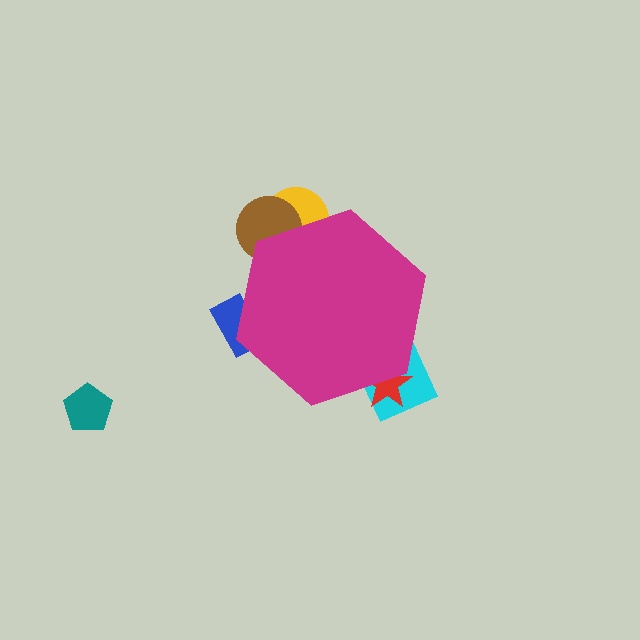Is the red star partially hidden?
Yes, the red star is partially hidden behind the magenta hexagon.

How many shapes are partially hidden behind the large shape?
5 shapes are partially hidden.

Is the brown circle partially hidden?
Yes, the brown circle is partially hidden behind the magenta hexagon.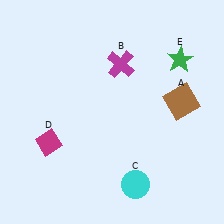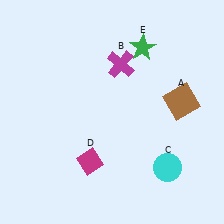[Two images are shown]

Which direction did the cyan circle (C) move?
The cyan circle (C) moved right.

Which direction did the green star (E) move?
The green star (E) moved left.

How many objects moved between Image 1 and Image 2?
3 objects moved between the two images.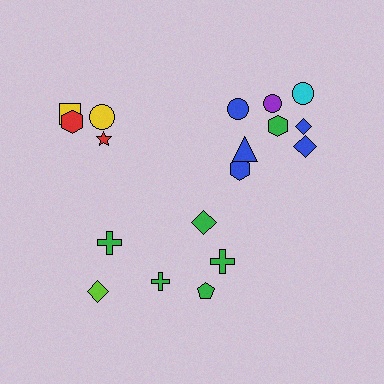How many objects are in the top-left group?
There are 4 objects.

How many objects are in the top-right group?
There are 8 objects.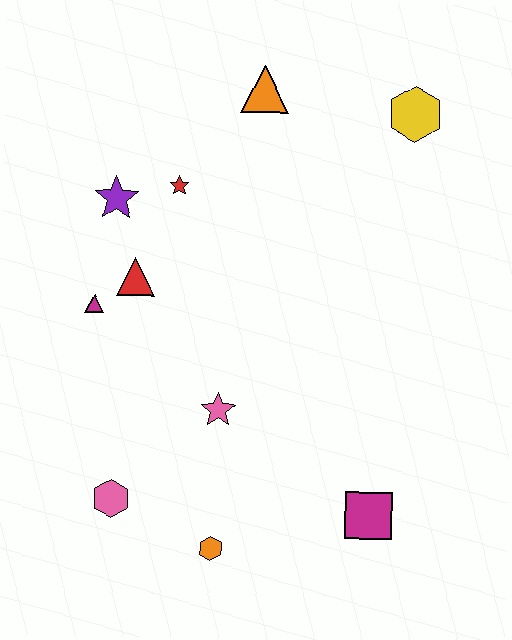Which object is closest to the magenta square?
The orange hexagon is closest to the magenta square.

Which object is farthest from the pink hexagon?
The yellow hexagon is farthest from the pink hexagon.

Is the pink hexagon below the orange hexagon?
No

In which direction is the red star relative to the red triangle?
The red star is above the red triangle.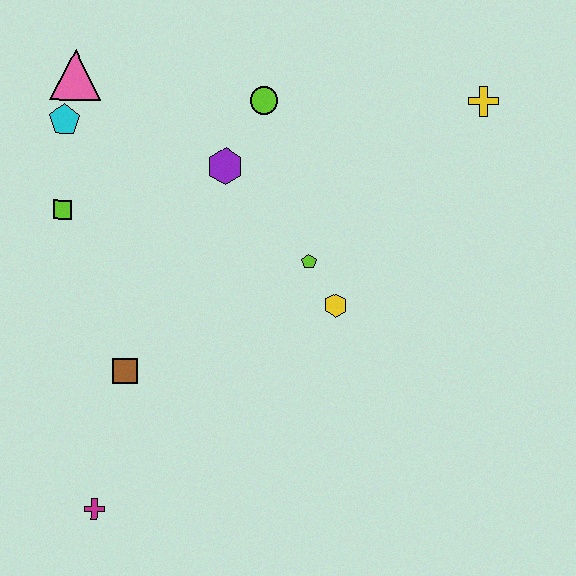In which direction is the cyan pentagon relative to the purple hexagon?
The cyan pentagon is to the left of the purple hexagon.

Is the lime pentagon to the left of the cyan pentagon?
No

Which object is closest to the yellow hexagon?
The lime pentagon is closest to the yellow hexagon.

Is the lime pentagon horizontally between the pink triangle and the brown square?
No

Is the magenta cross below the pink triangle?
Yes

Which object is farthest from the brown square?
The yellow cross is farthest from the brown square.